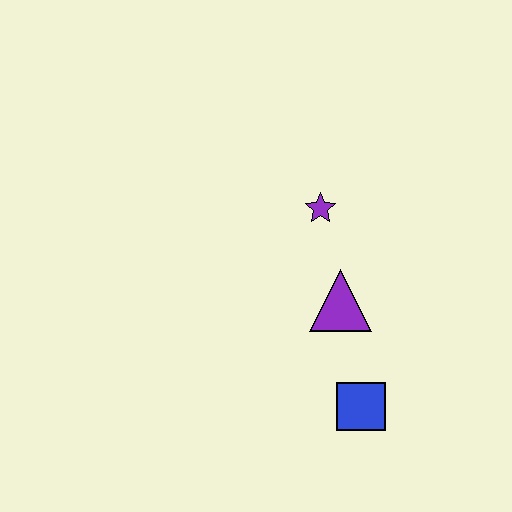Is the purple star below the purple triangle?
No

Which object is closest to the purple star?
The purple triangle is closest to the purple star.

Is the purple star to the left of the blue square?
Yes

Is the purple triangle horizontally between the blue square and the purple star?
Yes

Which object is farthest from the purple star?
The blue square is farthest from the purple star.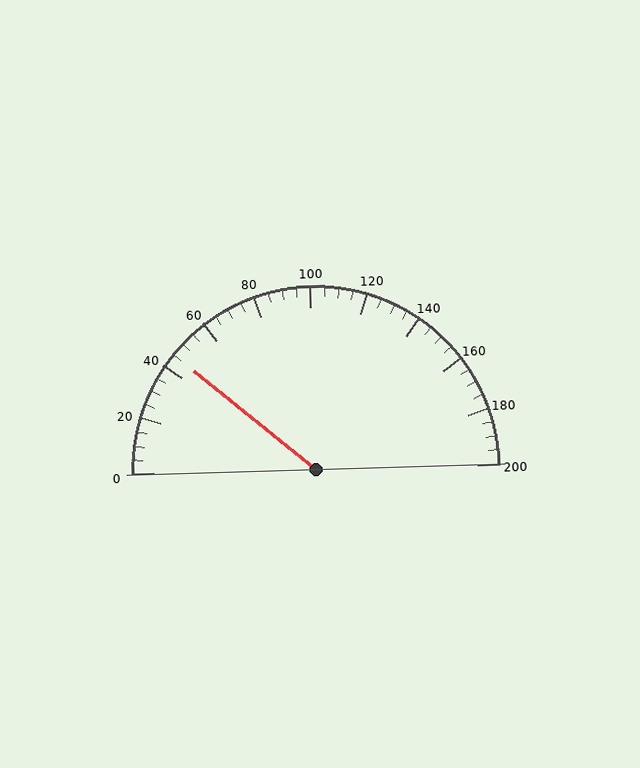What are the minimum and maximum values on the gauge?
The gauge ranges from 0 to 200.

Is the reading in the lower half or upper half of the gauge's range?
The reading is in the lower half of the range (0 to 200).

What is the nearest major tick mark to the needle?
The nearest major tick mark is 40.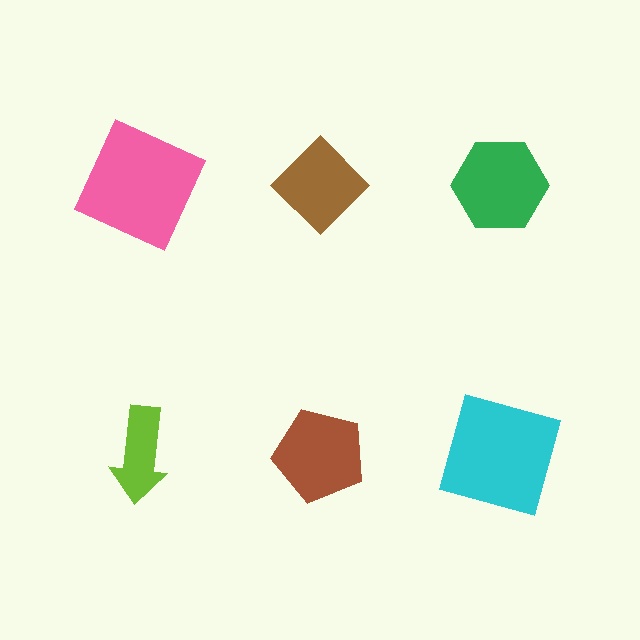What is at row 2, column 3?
A cyan square.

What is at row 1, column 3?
A green hexagon.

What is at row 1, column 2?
A brown diamond.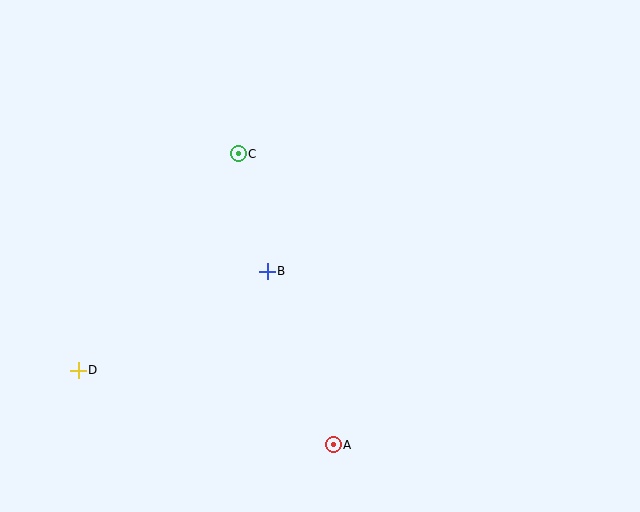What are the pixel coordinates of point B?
Point B is at (267, 271).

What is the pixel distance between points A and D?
The distance between A and D is 266 pixels.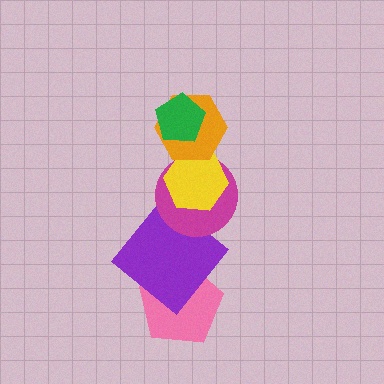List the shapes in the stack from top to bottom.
From top to bottom: the green pentagon, the orange hexagon, the yellow hexagon, the magenta circle, the purple diamond, the pink pentagon.